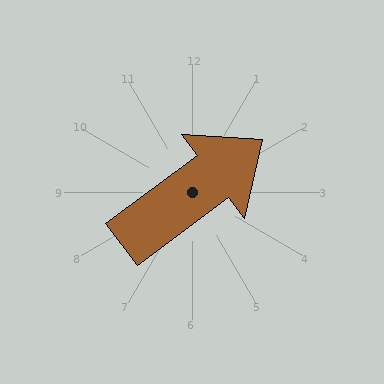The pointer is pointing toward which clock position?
Roughly 2 o'clock.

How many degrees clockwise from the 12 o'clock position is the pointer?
Approximately 53 degrees.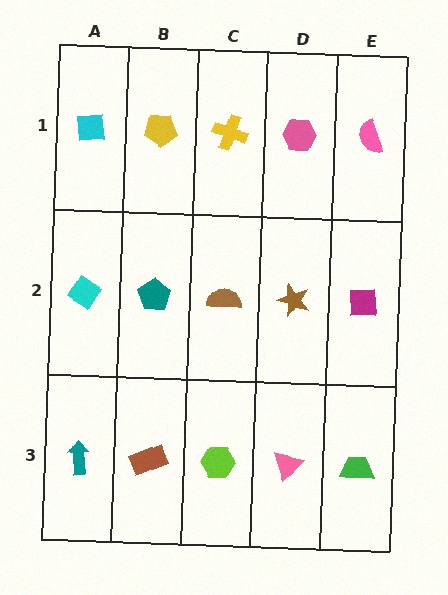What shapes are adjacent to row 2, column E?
A pink semicircle (row 1, column E), a green trapezoid (row 3, column E), a brown star (row 2, column D).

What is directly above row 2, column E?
A pink semicircle.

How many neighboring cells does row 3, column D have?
3.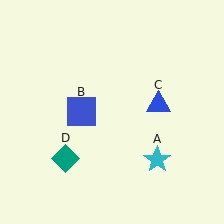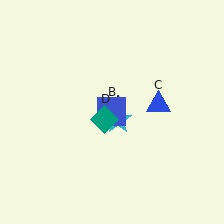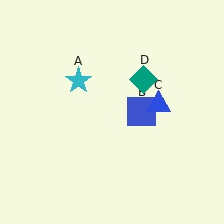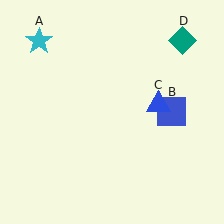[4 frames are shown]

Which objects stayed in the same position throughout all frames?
Blue triangle (object C) remained stationary.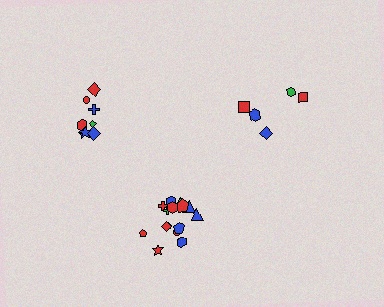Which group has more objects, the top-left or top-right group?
The top-left group.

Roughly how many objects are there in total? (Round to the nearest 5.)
Roughly 30 objects in total.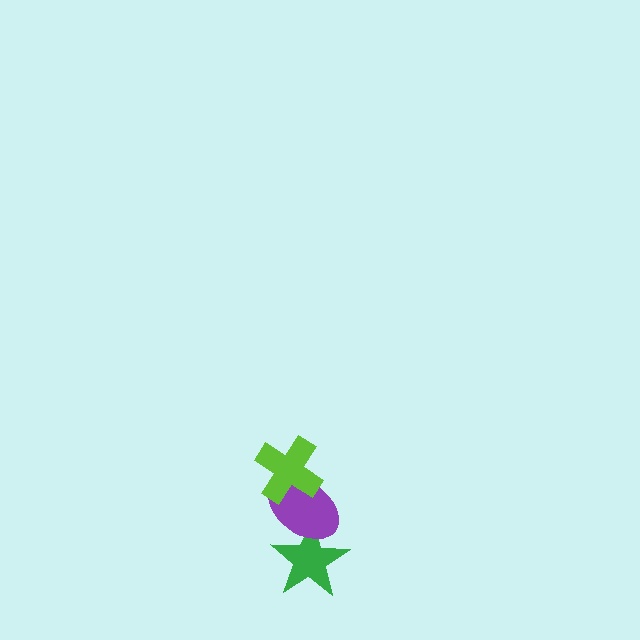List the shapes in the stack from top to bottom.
From top to bottom: the lime cross, the purple ellipse, the green star.